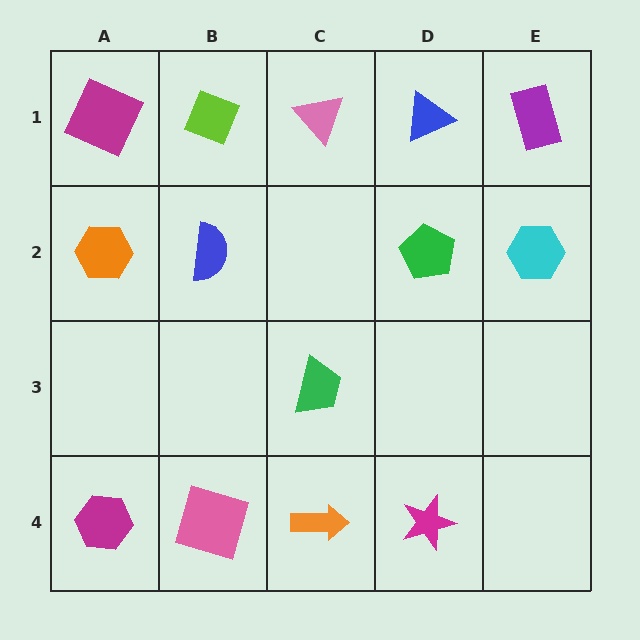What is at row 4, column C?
An orange arrow.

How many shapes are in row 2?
4 shapes.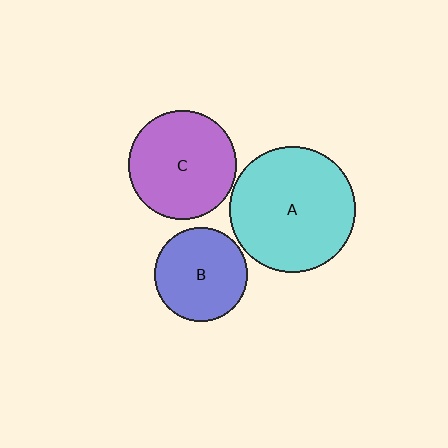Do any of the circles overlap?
No, none of the circles overlap.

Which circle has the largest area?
Circle A (cyan).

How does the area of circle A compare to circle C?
Approximately 1.3 times.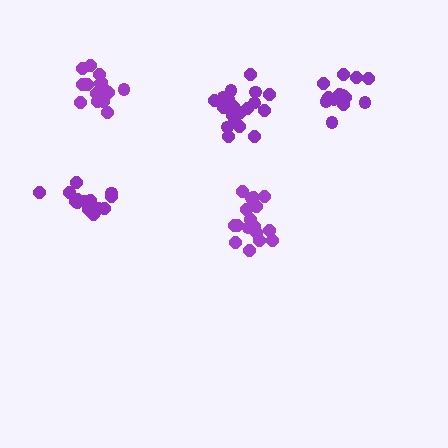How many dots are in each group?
Group 1: 14 dots, Group 2: 20 dots, Group 3: 16 dots, Group 4: 18 dots, Group 5: 15 dots (83 total).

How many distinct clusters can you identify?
There are 5 distinct clusters.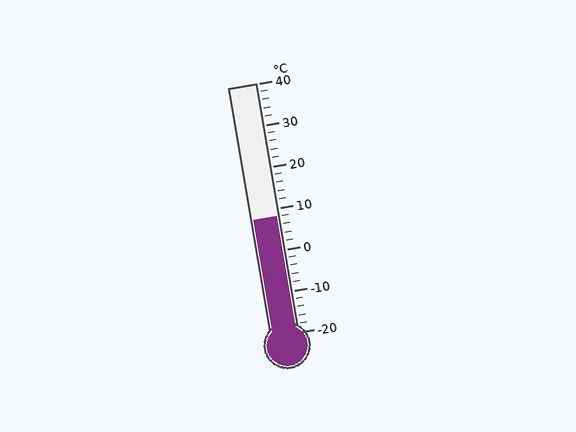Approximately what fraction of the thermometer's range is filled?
The thermometer is filled to approximately 45% of its range.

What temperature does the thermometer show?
The thermometer shows approximately 8°C.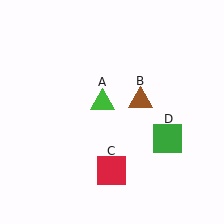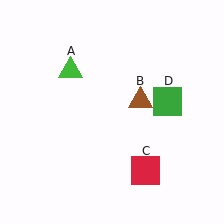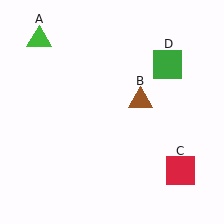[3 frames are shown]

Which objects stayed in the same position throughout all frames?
Brown triangle (object B) remained stationary.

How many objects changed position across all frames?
3 objects changed position: green triangle (object A), red square (object C), green square (object D).